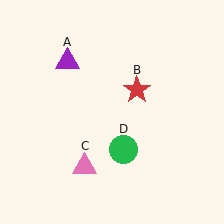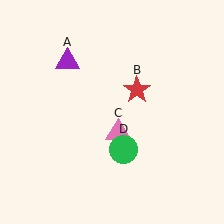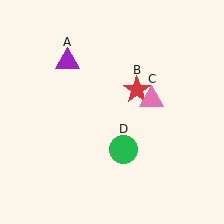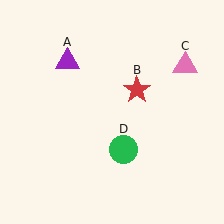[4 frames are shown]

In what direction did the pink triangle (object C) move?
The pink triangle (object C) moved up and to the right.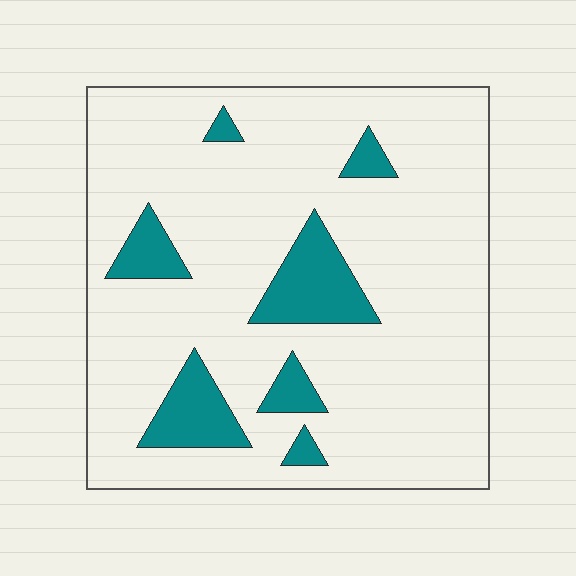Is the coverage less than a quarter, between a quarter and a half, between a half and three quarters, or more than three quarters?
Less than a quarter.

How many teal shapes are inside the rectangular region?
7.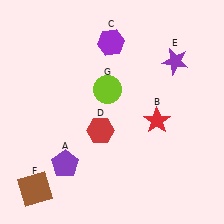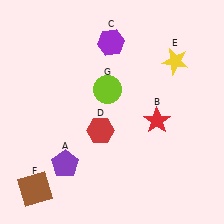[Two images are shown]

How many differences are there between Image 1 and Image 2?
There is 1 difference between the two images.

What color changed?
The star (E) changed from purple in Image 1 to yellow in Image 2.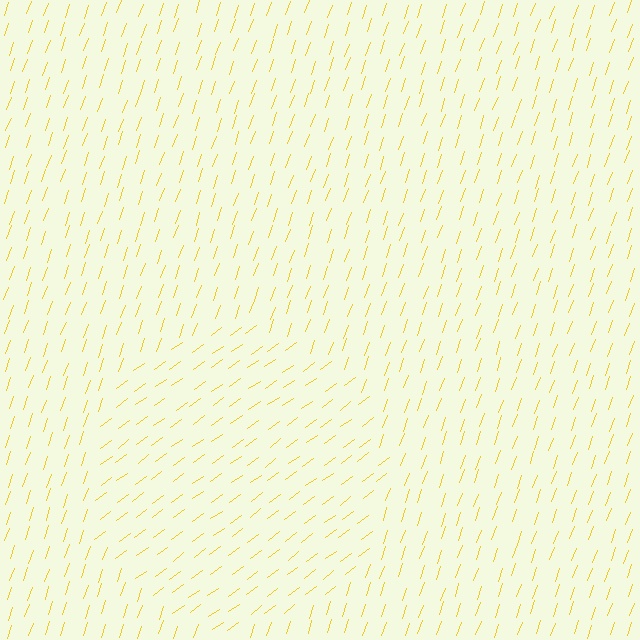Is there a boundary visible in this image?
Yes, there is a texture boundary formed by a change in line orientation.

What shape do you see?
I see a circle.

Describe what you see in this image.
The image is filled with small yellow line segments. A circle region in the image has lines oriented differently from the surrounding lines, creating a visible texture boundary.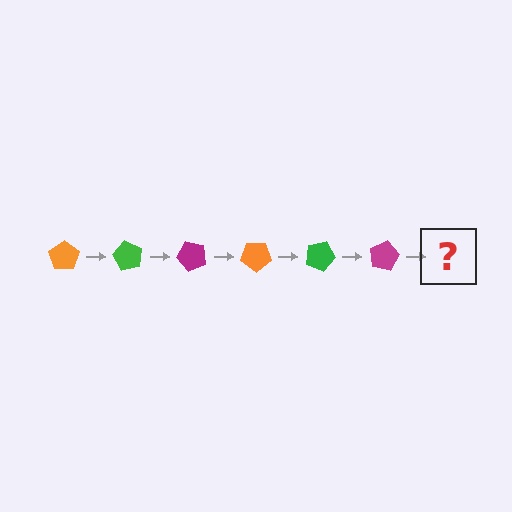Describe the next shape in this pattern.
It should be an orange pentagon, rotated 360 degrees from the start.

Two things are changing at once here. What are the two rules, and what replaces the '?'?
The two rules are that it rotates 60 degrees each step and the color cycles through orange, green, and magenta. The '?' should be an orange pentagon, rotated 360 degrees from the start.